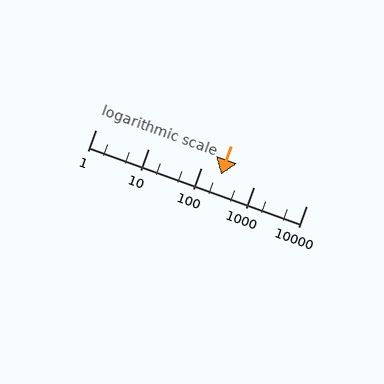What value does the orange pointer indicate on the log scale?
The pointer indicates approximately 240.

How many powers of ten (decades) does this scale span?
The scale spans 4 decades, from 1 to 10000.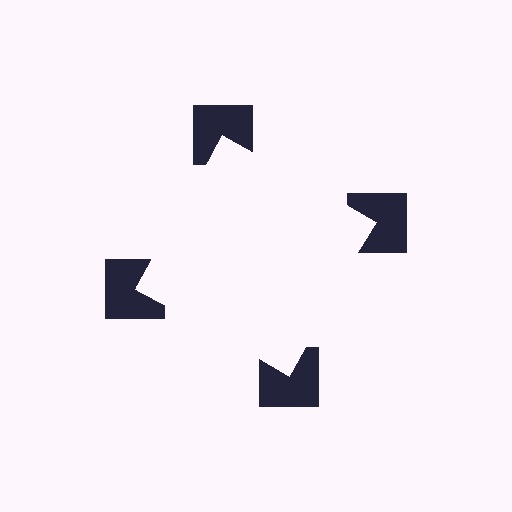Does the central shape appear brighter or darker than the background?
It typically appears slightly brighter than the background, even though no actual brightness change is drawn.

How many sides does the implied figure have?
4 sides.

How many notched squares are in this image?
There are 4 — one at each vertex of the illusory square.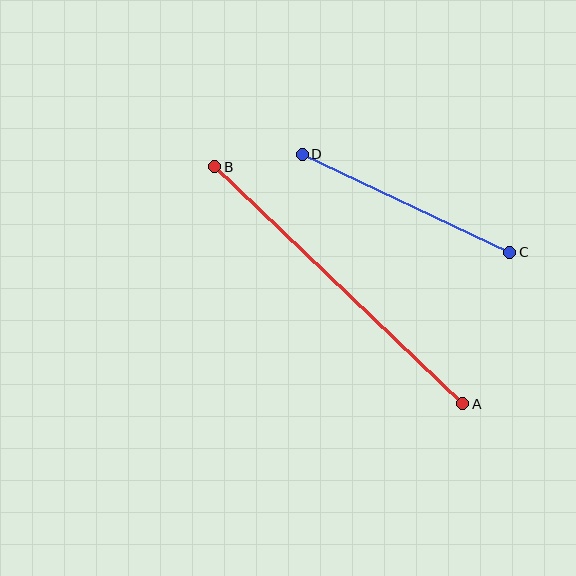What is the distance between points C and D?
The distance is approximately 229 pixels.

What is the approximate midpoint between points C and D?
The midpoint is at approximately (406, 203) pixels.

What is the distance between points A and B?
The distance is approximately 343 pixels.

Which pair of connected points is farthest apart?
Points A and B are farthest apart.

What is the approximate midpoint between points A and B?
The midpoint is at approximately (339, 285) pixels.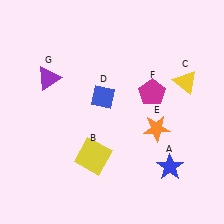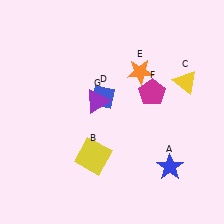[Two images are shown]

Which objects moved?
The objects that moved are: the orange star (E), the purple triangle (G).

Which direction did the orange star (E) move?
The orange star (E) moved up.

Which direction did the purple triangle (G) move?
The purple triangle (G) moved right.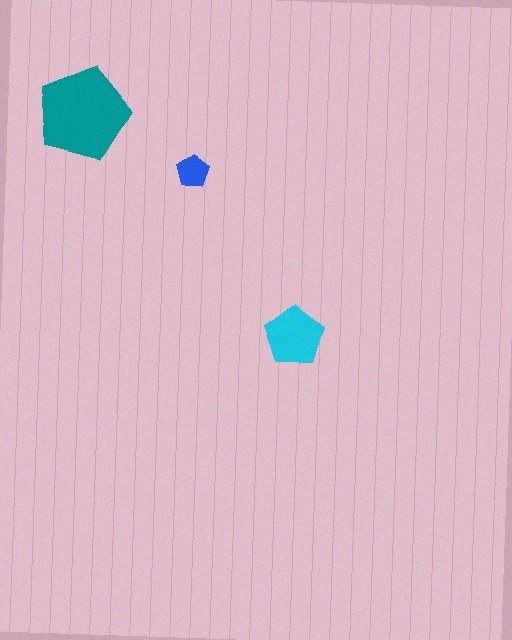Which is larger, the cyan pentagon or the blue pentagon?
The cyan one.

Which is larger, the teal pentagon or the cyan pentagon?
The teal one.